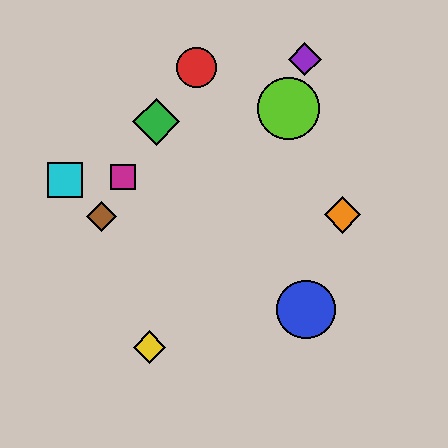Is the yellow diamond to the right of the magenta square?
Yes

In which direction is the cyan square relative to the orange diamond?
The cyan square is to the left of the orange diamond.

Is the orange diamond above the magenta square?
No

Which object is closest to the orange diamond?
The blue circle is closest to the orange diamond.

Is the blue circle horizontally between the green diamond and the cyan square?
No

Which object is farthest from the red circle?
The yellow diamond is farthest from the red circle.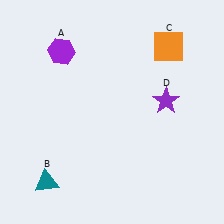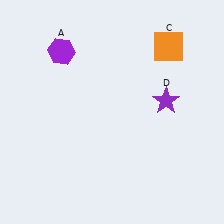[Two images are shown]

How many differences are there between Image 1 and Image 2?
There is 1 difference between the two images.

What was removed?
The teal triangle (B) was removed in Image 2.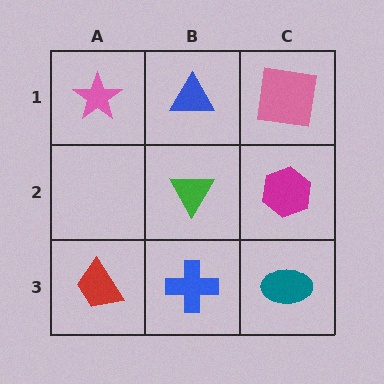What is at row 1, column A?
A pink star.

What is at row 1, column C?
A pink square.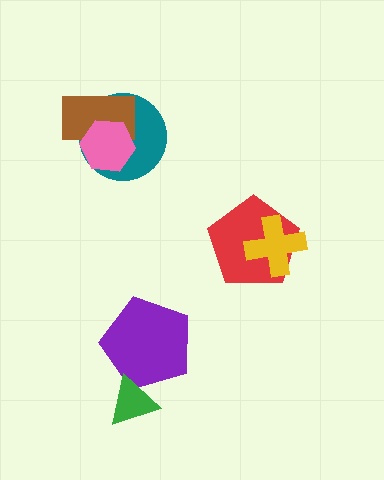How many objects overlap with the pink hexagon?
2 objects overlap with the pink hexagon.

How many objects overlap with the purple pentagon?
1 object overlaps with the purple pentagon.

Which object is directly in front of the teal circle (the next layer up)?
The brown rectangle is directly in front of the teal circle.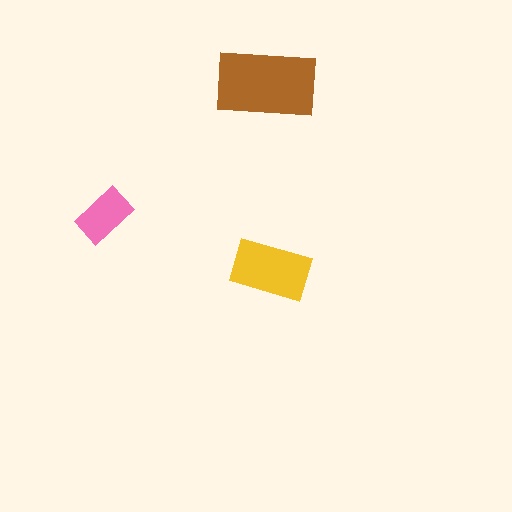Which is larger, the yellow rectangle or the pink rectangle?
The yellow one.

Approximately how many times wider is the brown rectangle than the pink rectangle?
About 2 times wider.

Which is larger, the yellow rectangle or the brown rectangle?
The brown one.